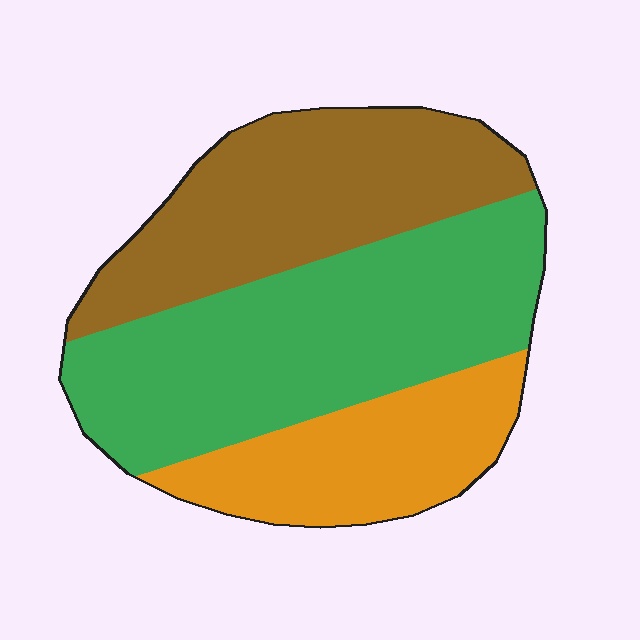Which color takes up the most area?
Green, at roughly 45%.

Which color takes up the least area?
Orange, at roughly 20%.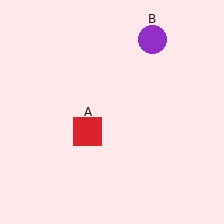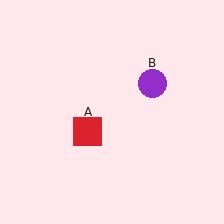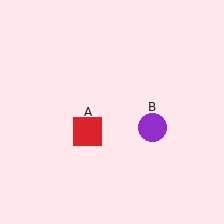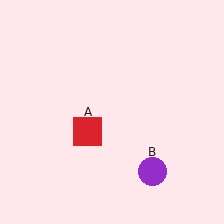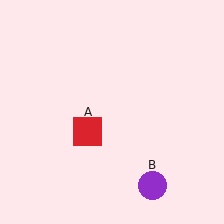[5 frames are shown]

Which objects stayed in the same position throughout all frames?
Red square (object A) remained stationary.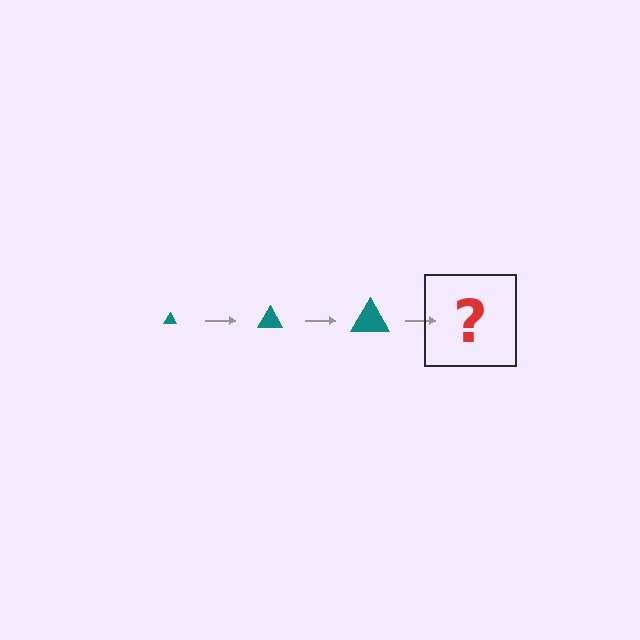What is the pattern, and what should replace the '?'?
The pattern is that the triangle gets progressively larger each step. The '?' should be a teal triangle, larger than the previous one.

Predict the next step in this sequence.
The next step is a teal triangle, larger than the previous one.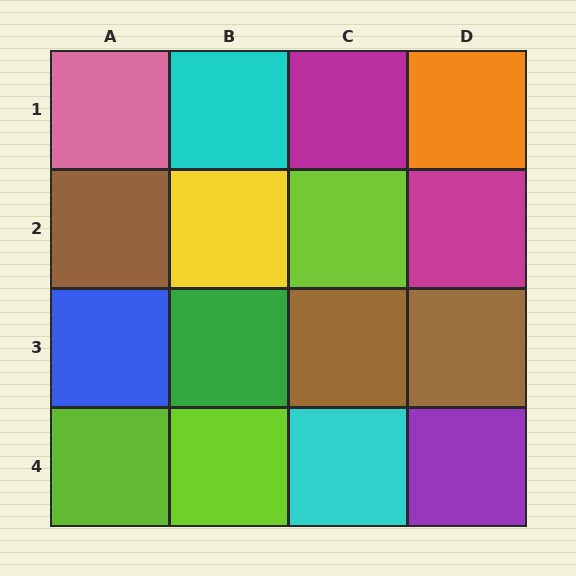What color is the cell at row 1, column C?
Magenta.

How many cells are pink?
1 cell is pink.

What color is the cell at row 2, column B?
Yellow.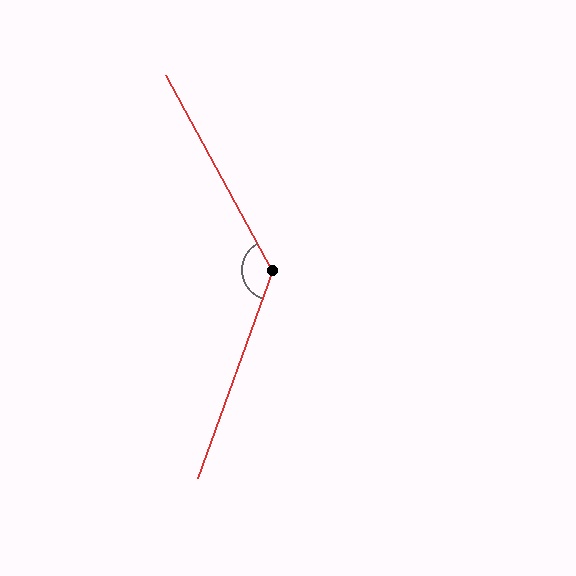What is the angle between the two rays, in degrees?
Approximately 132 degrees.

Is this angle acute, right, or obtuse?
It is obtuse.